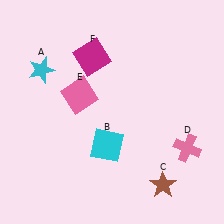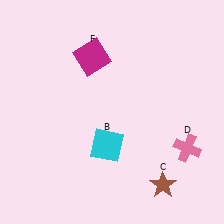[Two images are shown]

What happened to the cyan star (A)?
The cyan star (A) was removed in Image 2. It was in the top-left area of Image 1.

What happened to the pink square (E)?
The pink square (E) was removed in Image 2. It was in the top-left area of Image 1.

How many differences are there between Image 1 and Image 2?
There are 2 differences between the two images.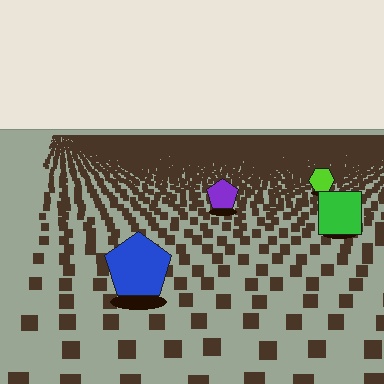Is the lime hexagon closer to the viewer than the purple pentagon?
No. The purple pentagon is closer — you can tell from the texture gradient: the ground texture is coarser near it.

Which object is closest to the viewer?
The blue pentagon is closest. The texture marks near it are larger and more spread out.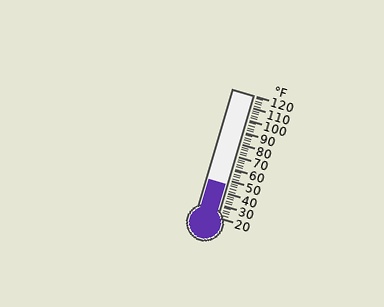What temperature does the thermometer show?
The thermometer shows approximately 46°F.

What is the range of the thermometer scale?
The thermometer scale ranges from 20°F to 120°F.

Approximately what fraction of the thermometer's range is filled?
The thermometer is filled to approximately 25% of its range.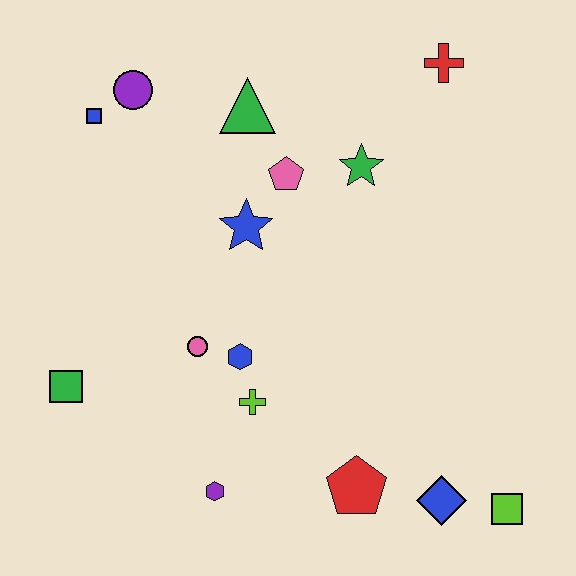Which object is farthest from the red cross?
The green square is farthest from the red cross.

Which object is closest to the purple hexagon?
The lime cross is closest to the purple hexagon.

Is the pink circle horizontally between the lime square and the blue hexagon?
No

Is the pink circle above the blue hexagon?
Yes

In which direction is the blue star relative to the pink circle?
The blue star is above the pink circle.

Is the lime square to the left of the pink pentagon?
No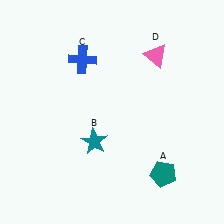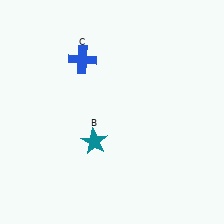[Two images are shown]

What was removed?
The teal pentagon (A), the pink triangle (D) were removed in Image 2.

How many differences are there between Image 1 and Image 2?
There are 2 differences between the two images.